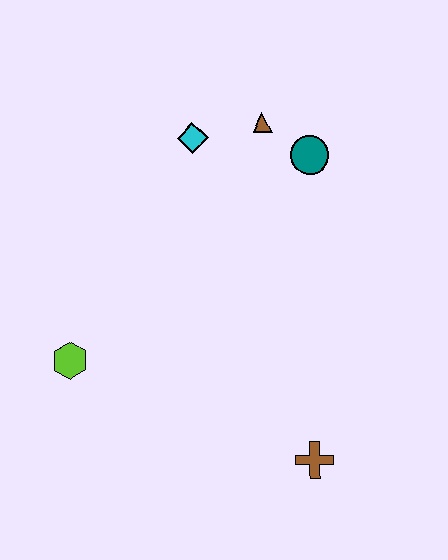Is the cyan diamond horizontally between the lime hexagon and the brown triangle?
Yes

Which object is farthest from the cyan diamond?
The brown cross is farthest from the cyan diamond.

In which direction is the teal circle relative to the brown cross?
The teal circle is above the brown cross.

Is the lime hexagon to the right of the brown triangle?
No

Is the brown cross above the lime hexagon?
No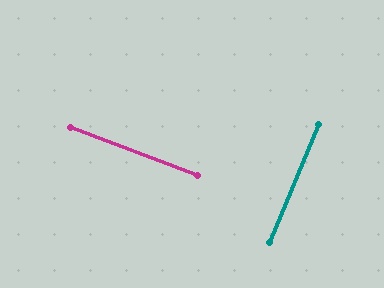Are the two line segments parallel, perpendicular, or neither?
Perpendicular — they meet at approximately 88°.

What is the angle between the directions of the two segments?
Approximately 88 degrees.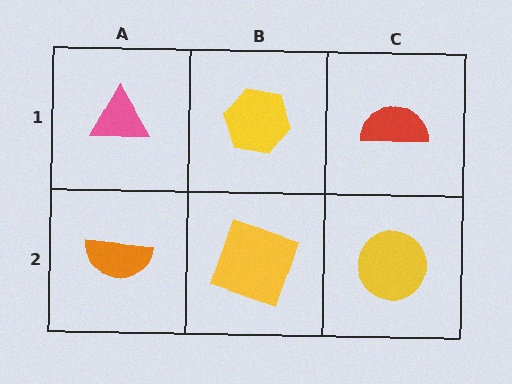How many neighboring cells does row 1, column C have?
2.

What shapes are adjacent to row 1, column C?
A yellow circle (row 2, column C), a yellow hexagon (row 1, column B).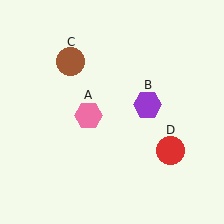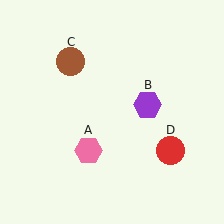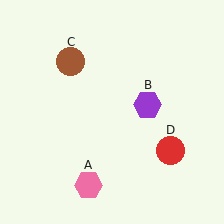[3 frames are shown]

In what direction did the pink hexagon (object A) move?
The pink hexagon (object A) moved down.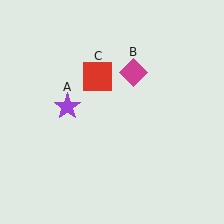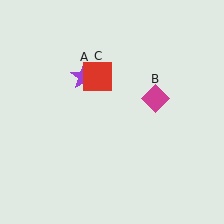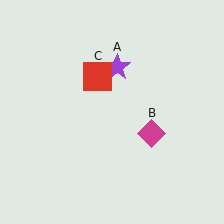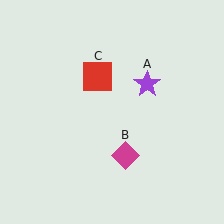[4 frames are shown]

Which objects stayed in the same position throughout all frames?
Red square (object C) remained stationary.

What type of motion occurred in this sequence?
The purple star (object A), magenta diamond (object B) rotated clockwise around the center of the scene.